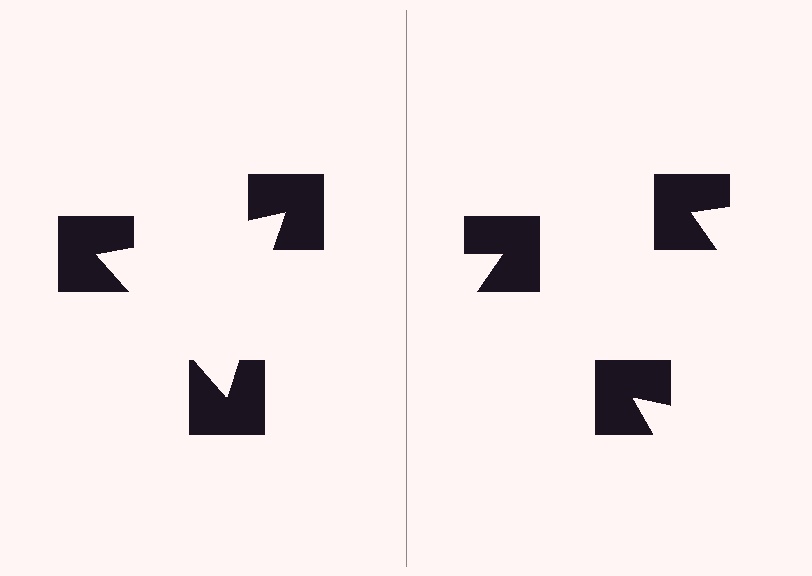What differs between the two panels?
The notched squares are positioned identically on both sides; only the wedge orientations differ. On the left they align to a triangle; on the right they are misaligned.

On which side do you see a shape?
An illusory triangle appears on the left side. On the right side the wedge cuts are rotated, so no coherent shape forms.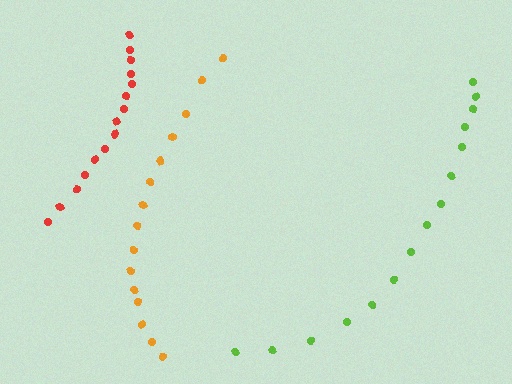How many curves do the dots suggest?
There are 3 distinct paths.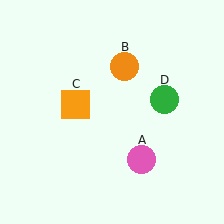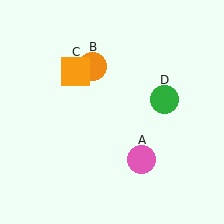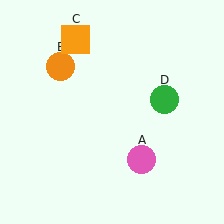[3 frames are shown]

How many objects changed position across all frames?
2 objects changed position: orange circle (object B), orange square (object C).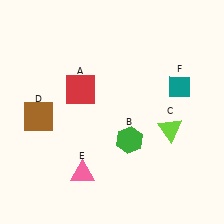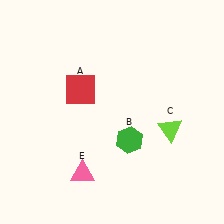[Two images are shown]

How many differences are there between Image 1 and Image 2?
There are 2 differences between the two images.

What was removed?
The teal diamond (F), the brown square (D) were removed in Image 2.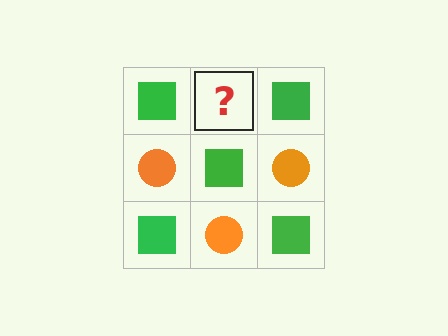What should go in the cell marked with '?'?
The missing cell should contain an orange circle.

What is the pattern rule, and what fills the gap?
The rule is that it alternates green square and orange circle in a checkerboard pattern. The gap should be filled with an orange circle.